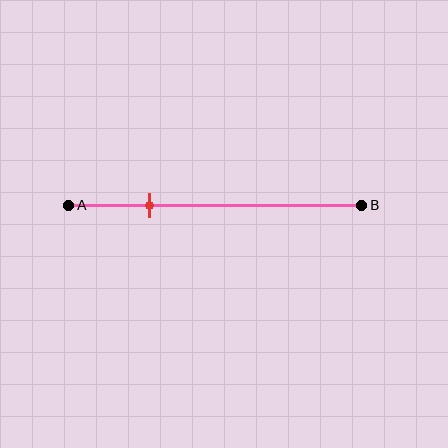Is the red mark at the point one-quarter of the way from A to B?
Yes, the mark is approximately at the one-quarter point.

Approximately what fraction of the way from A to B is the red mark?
The red mark is approximately 30% of the way from A to B.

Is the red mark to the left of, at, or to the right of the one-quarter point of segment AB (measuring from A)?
The red mark is approximately at the one-quarter point of segment AB.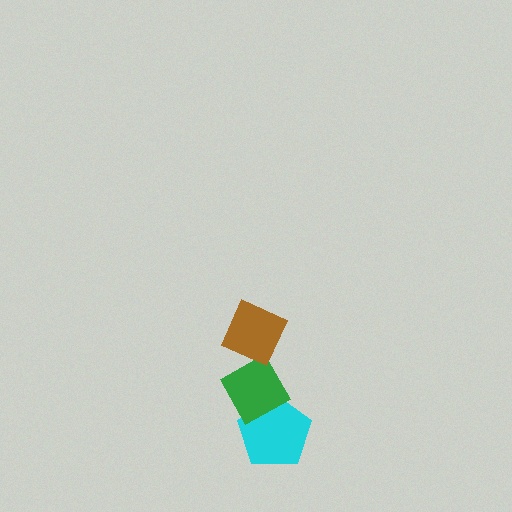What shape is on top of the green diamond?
The brown diamond is on top of the green diamond.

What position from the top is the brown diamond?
The brown diamond is 1st from the top.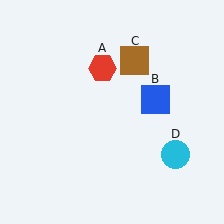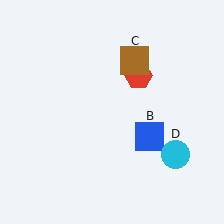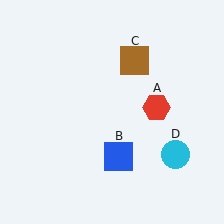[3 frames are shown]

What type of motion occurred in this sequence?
The red hexagon (object A), blue square (object B) rotated clockwise around the center of the scene.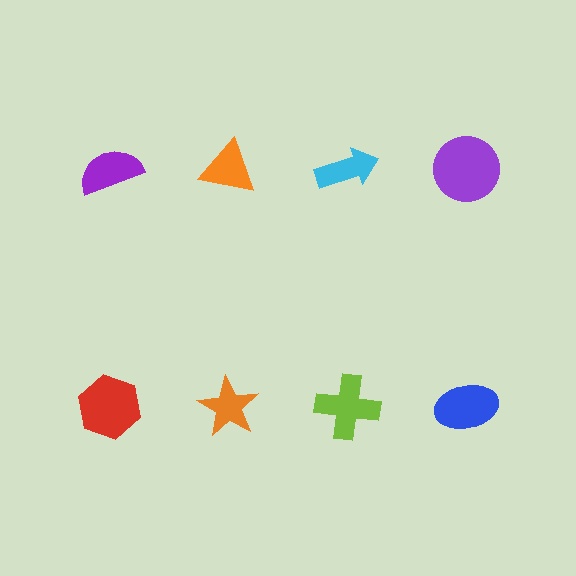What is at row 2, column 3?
A lime cross.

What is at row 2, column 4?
A blue ellipse.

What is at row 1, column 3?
A cyan arrow.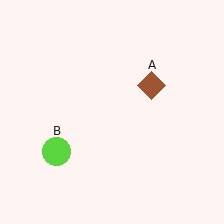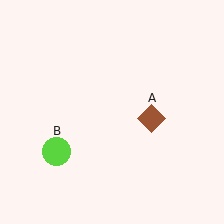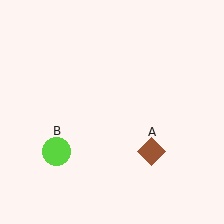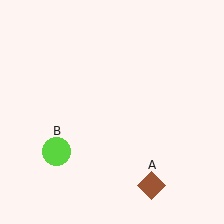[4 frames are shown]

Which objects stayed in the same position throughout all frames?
Lime circle (object B) remained stationary.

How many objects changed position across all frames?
1 object changed position: brown diamond (object A).